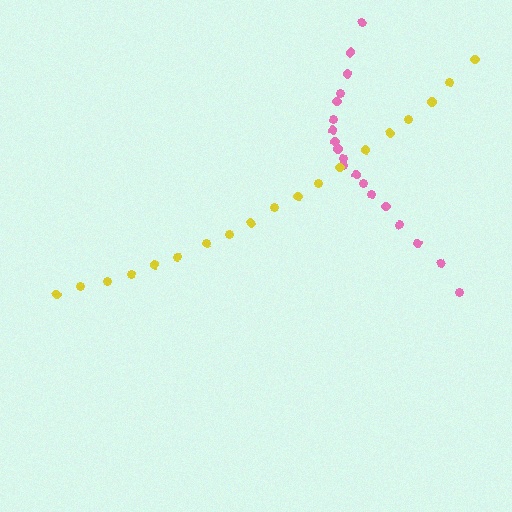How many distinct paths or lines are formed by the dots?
There are 2 distinct paths.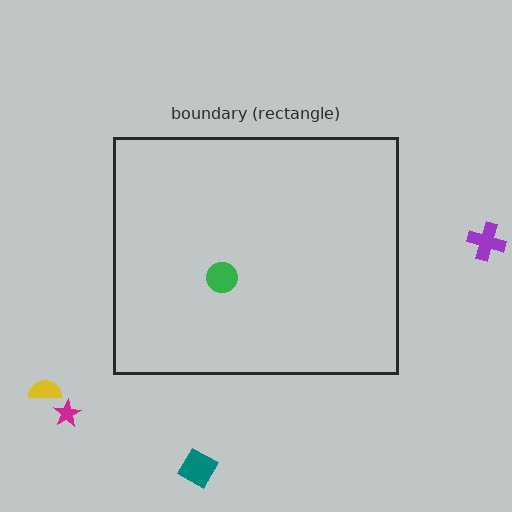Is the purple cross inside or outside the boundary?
Outside.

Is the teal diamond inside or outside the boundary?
Outside.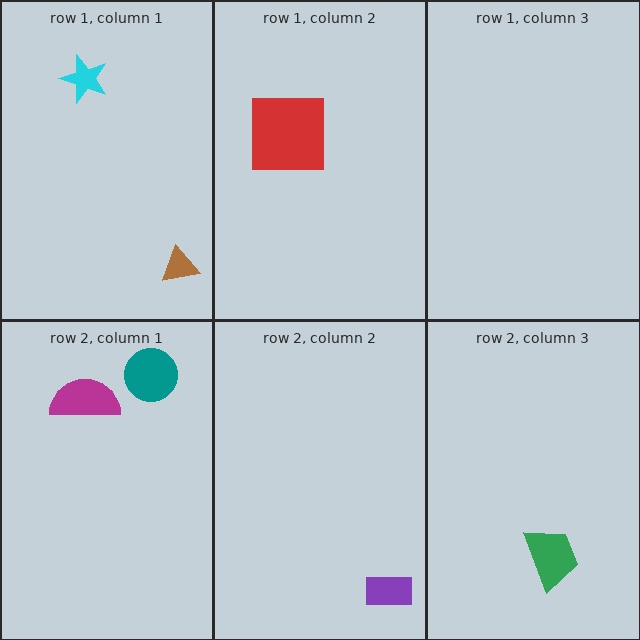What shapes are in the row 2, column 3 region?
The green trapezoid.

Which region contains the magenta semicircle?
The row 2, column 1 region.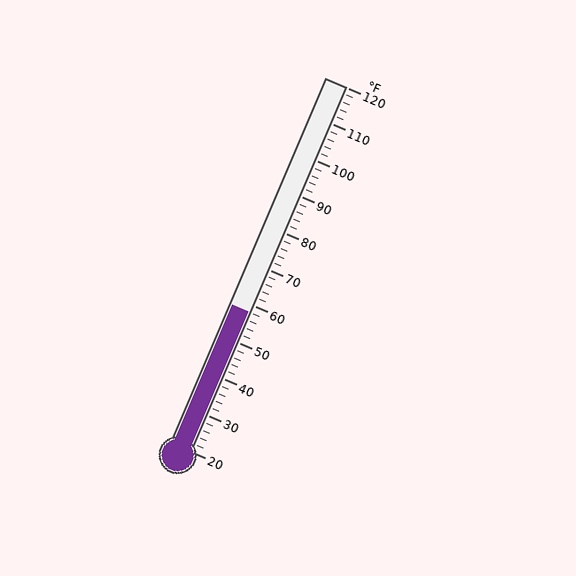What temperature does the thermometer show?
The thermometer shows approximately 58°F.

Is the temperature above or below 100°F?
The temperature is below 100°F.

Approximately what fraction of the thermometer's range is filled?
The thermometer is filled to approximately 40% of its range.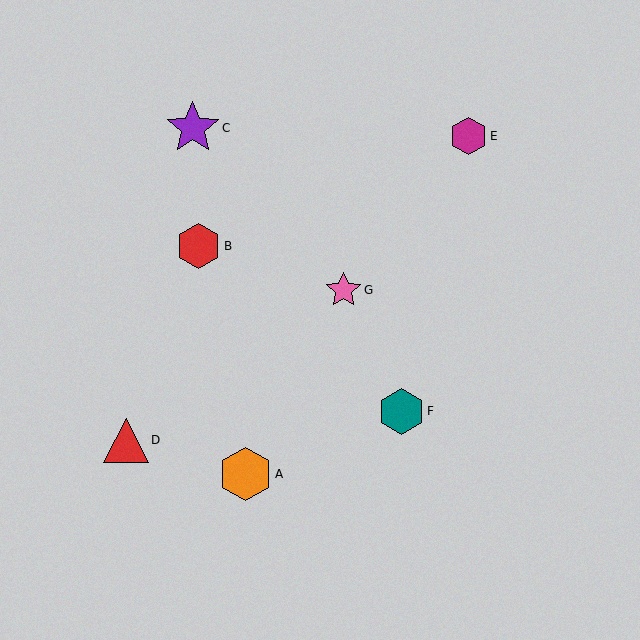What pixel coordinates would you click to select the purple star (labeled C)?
Click at (193, 128) to select the purple star C.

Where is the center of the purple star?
The center of the purple star is at (193, 128).